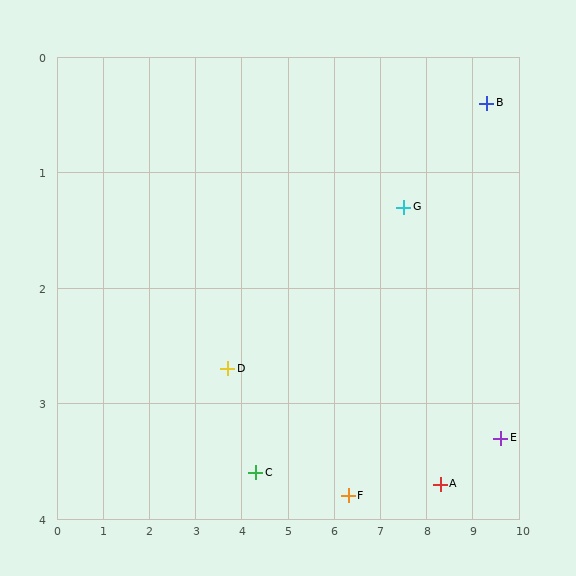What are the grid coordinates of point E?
Point E is at approximately (9.6, 3.3).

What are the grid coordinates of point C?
Point C is at approximately (4.3, 3.6).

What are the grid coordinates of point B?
Point B is at approximately (9.3, 0.4).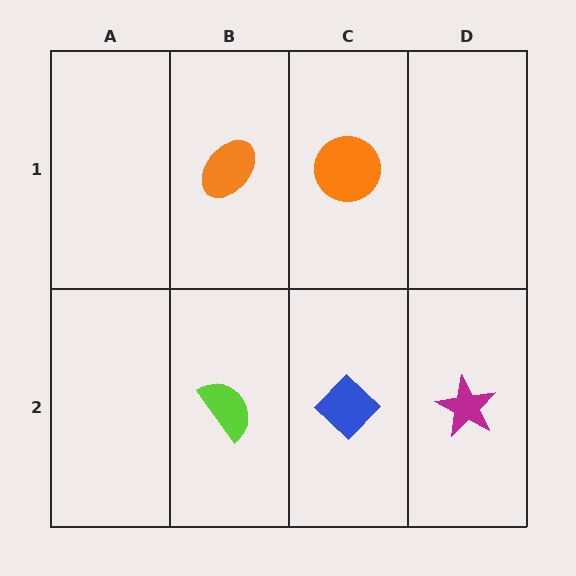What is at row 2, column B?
A lime semicircle.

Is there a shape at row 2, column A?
No, that cell is empty.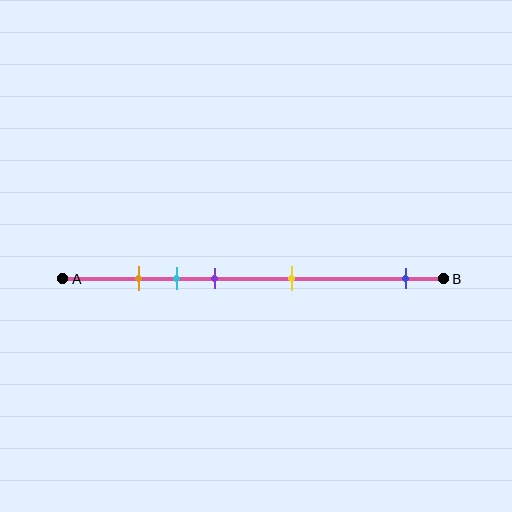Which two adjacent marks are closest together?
The orange and cyan marks are the closest adjacent pair.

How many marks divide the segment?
There are 5 marks dividing the segment.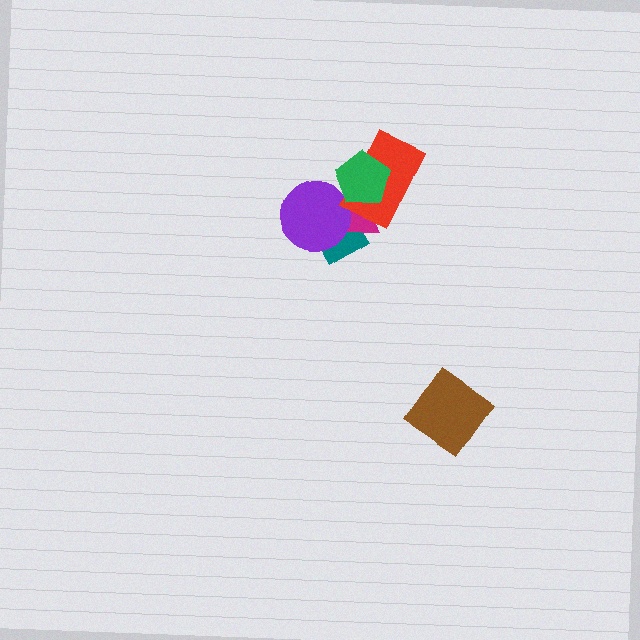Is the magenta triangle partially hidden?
Yes, it is partially covered by another shape.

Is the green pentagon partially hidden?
No, no other shape covers it.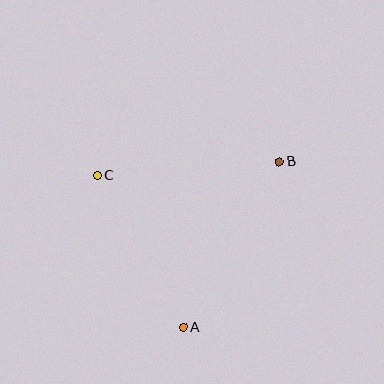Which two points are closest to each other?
Points A and C are closest to each other.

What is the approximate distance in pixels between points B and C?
The distance between B and C is approximately 182 pixels.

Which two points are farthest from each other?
Points A and B are farthest from each other.